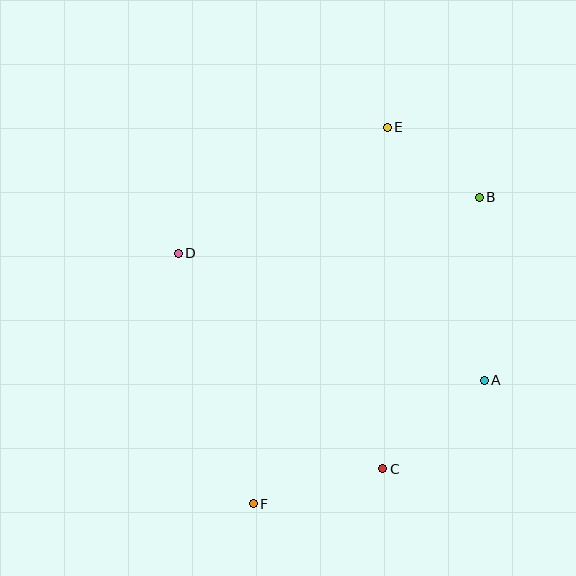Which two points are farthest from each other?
Points E and F are farthest from each other.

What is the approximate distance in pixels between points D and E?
The distance between D and E is approximately 244 pixels.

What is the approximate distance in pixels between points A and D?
The distance between A and D is approximately 331 pixels.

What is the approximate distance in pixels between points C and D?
The distance between C and D is approximately 297 pixels.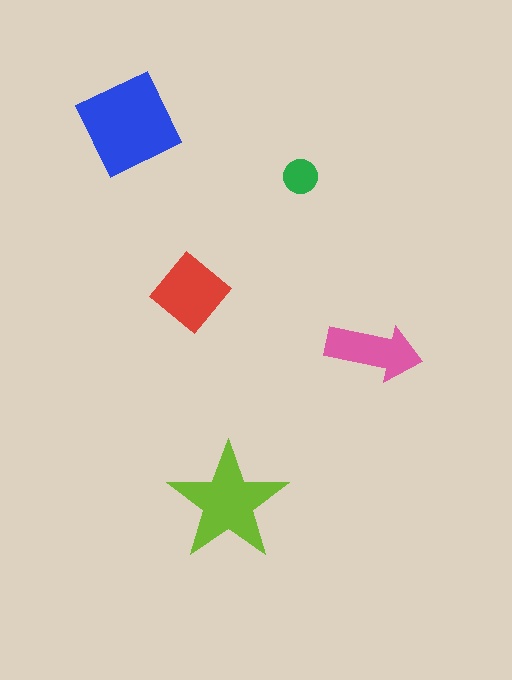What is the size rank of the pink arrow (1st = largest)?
4th.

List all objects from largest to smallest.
The blue square, the lime star, the red diamond, the pink arrow, the green circle.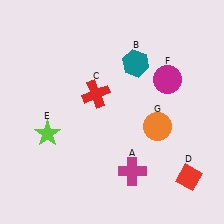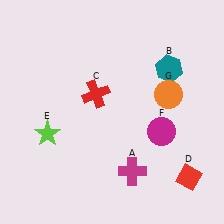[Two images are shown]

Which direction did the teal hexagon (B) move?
The teal hexagon (B) moved right.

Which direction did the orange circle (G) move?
The orange circle (G) moved up.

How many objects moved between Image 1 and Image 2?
3 objects moved between the two images.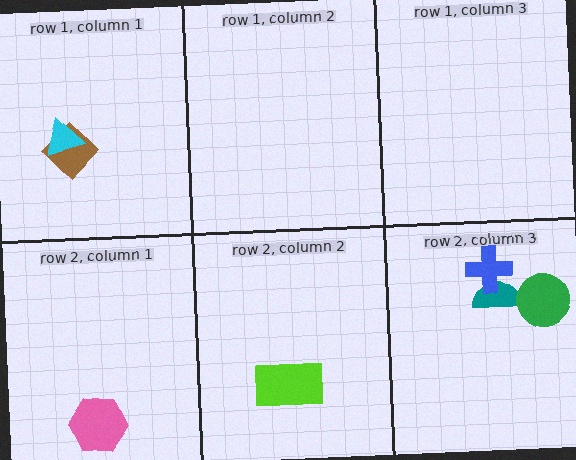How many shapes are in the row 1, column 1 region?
2.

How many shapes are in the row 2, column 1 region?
1.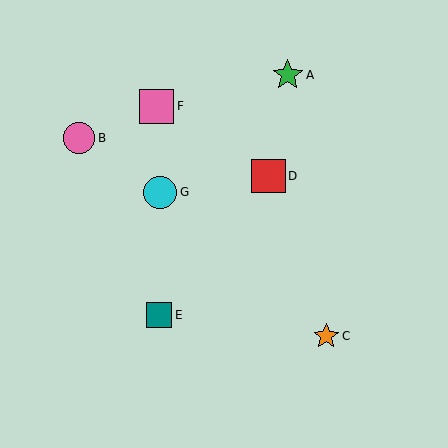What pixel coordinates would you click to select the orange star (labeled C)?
Click at (326, 336) to select the orange star C.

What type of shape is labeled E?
Shape E is a teal square.